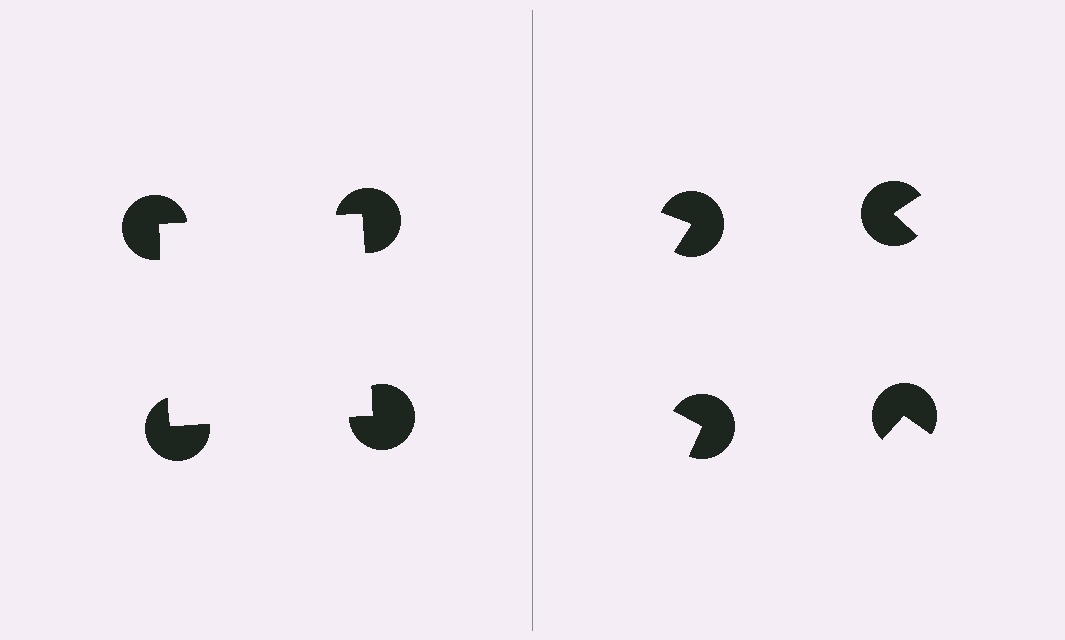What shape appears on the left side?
An illusory square.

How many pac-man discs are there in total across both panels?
8 — 4 on each side.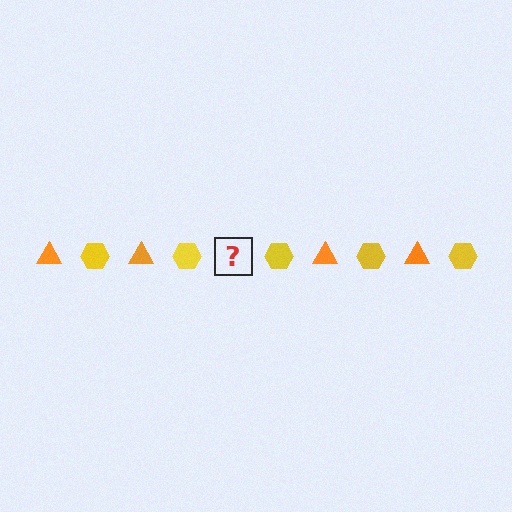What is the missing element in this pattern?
The missing element is an orange triangle.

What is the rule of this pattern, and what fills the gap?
The rule is that the pattern alternates between orange triangle and yellow hexagon. The gap should be filled with an orange triangle.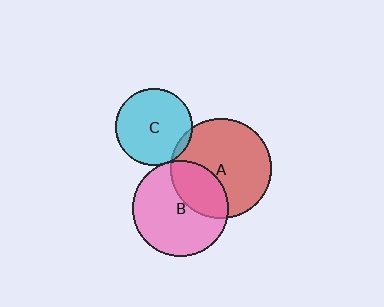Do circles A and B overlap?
Yes.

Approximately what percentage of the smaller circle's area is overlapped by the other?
Approximately 30%.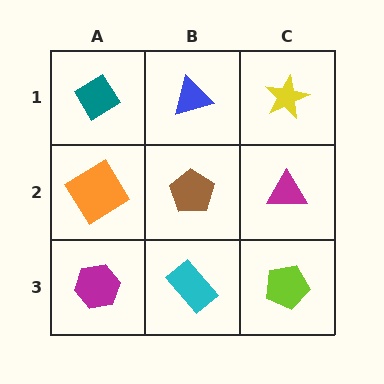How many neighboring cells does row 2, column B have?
4.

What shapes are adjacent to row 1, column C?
A magenta triangle (row 2, column C), a blue triangle (row 1, column B).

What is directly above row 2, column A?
A teal diamond.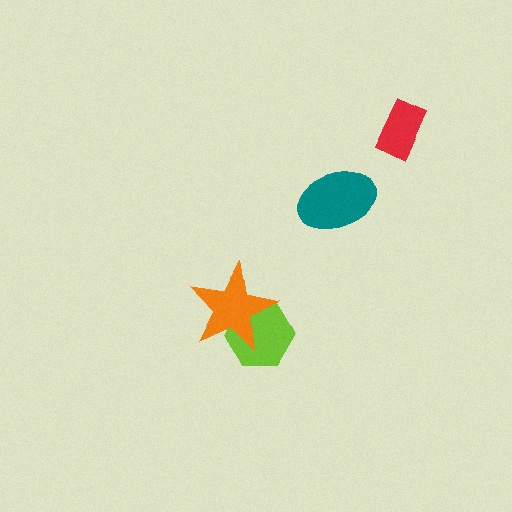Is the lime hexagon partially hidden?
Yes, it is partially covered by another shape.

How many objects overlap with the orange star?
1 object overlaps with the orange star.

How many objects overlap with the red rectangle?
0 objects overlap with the red rectangle.